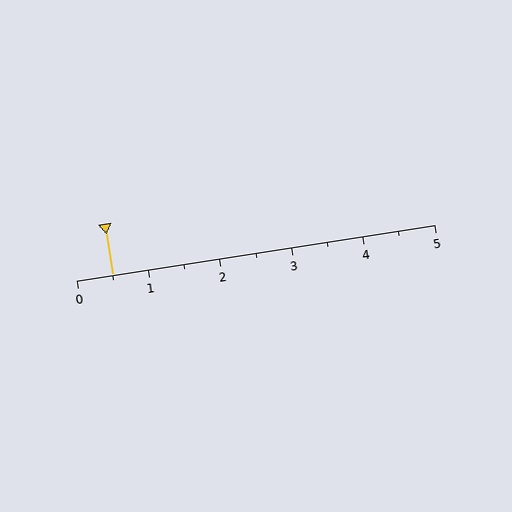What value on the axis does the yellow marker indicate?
The marker indicates approximately 0.5.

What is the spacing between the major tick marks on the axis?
The major ticks are spaced 1 apart.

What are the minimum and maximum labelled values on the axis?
The axis runs from 0 to 5.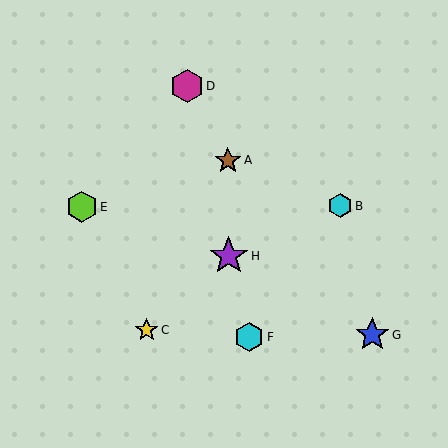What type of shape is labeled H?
Shape H is a purple star.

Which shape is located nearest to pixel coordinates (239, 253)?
The purple star (labeled H) at (229, 256) is nearest to that location.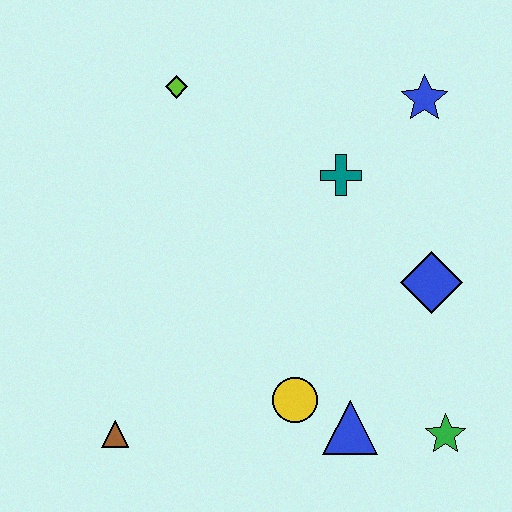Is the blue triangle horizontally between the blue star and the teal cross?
Yes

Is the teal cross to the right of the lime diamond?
Yes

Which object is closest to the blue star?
The teal cross is closest to the blue star.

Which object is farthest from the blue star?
The brown triangle is farthest from the blue star.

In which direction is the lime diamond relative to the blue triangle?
The lime diamond is above the blue triangle.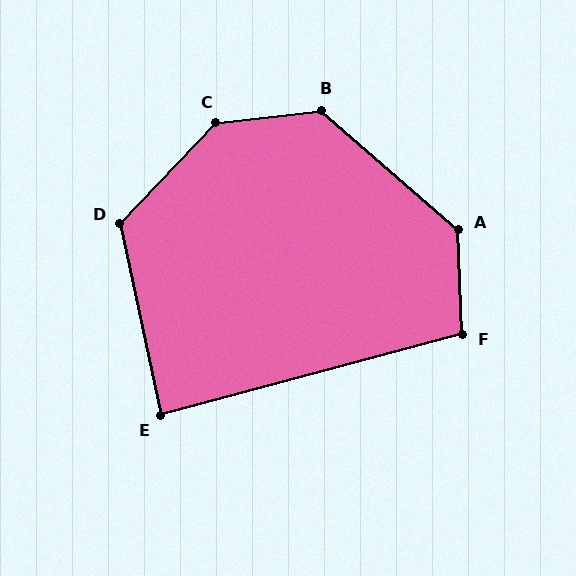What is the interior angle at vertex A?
Approximately 133 degrees (obtuse).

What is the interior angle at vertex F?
Approximately 103 degrees (obtuse).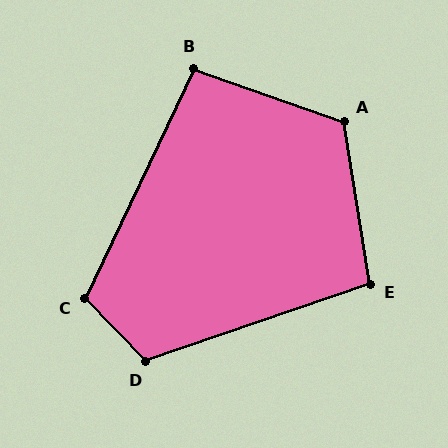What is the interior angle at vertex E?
Approximately 100 degrees (obtuse).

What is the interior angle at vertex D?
Approximately 115 degrees (obtuse).